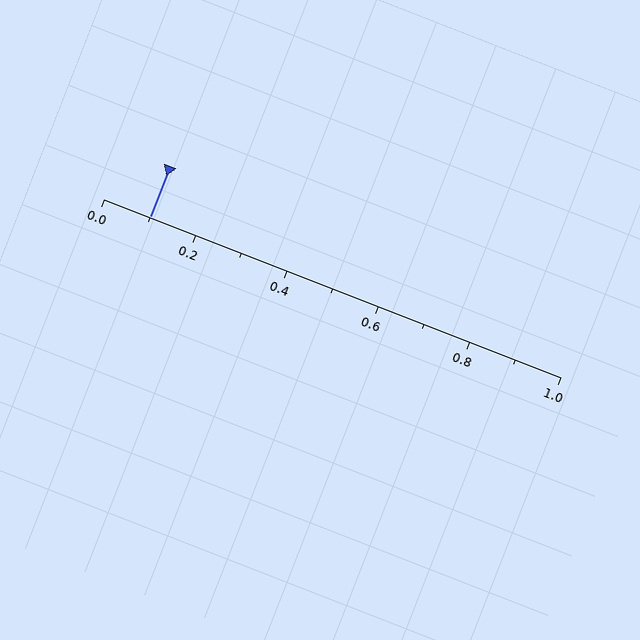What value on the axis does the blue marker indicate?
The marker indicates approximately 0.1.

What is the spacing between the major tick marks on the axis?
The major ticks are spaced 0.2 apart.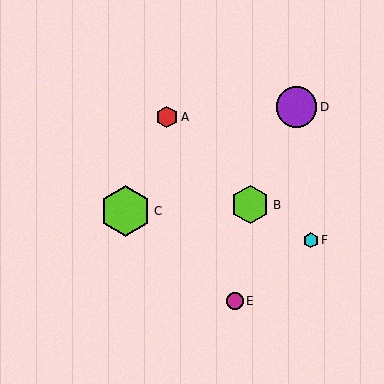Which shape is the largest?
The lime hexagon (labeled C) is the largest.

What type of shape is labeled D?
Shape D is a purple circle.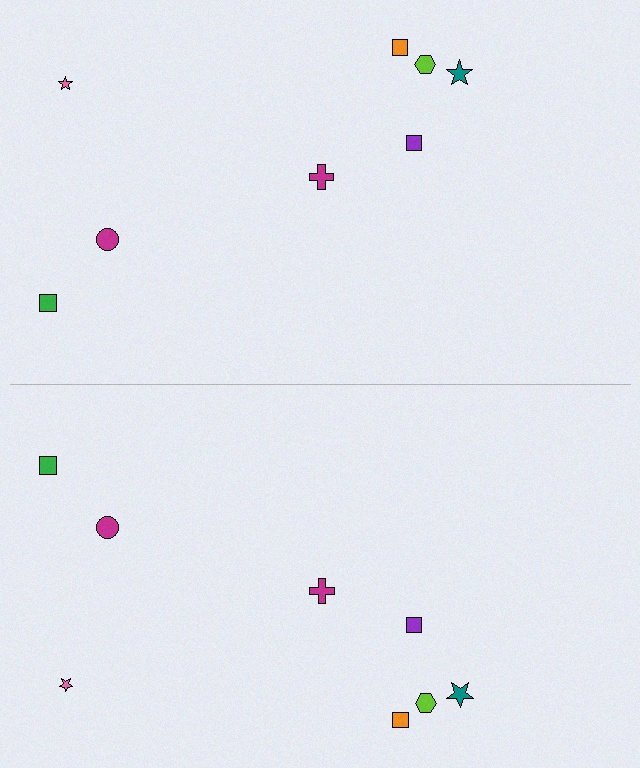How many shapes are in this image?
There are 16 shapes in this image.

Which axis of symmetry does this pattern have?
The pattern has a horizontal axis of symmetry running through the center of the image.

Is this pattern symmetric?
Yes, this pattern has bilateral (reflection) symmetry.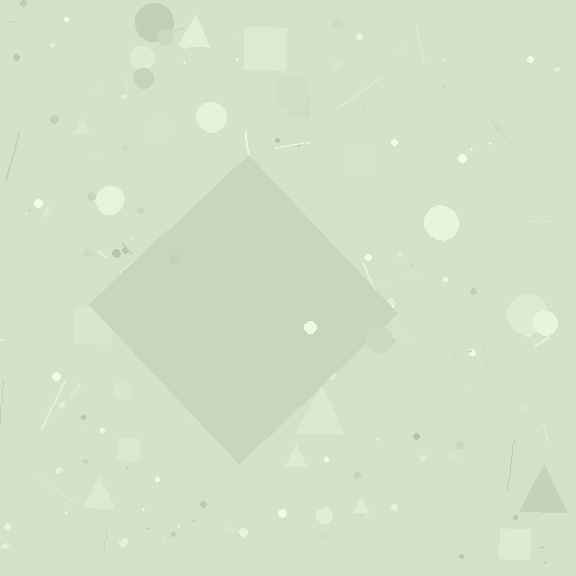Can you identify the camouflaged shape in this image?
The camouflaged shape is a diamond.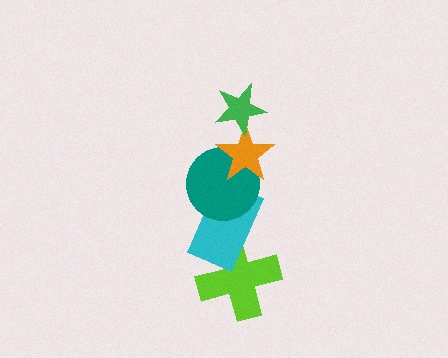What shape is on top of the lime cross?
The cyan rectangle is on top of the lime cross.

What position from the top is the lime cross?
The lime cross is 5th from the top.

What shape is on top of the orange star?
The green star is on top of the orange star.